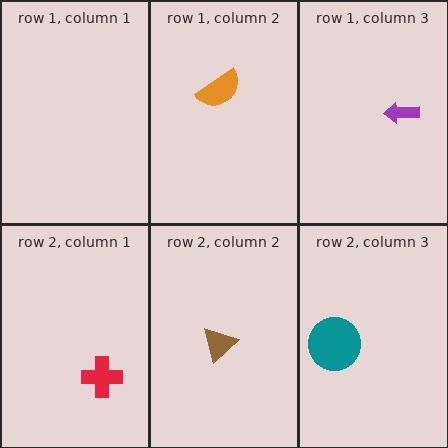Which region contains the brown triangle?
The row 2, column 2 region.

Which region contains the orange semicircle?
The row 1, column 2 region.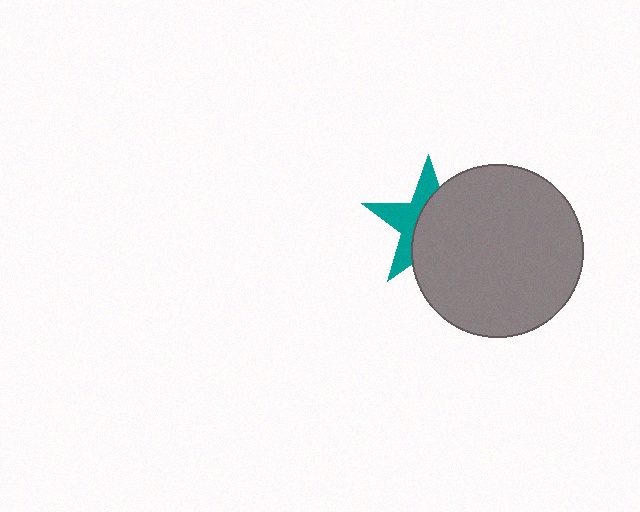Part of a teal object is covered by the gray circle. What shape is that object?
It is a star.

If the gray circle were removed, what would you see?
You would see the complete teal star.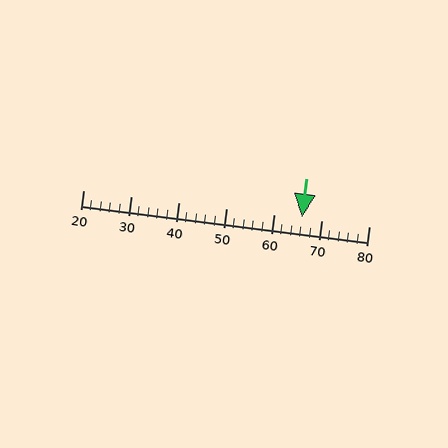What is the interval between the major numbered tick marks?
The major tick marks are spaced 10 units apart.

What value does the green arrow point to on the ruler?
The green arrow points to approximately 66.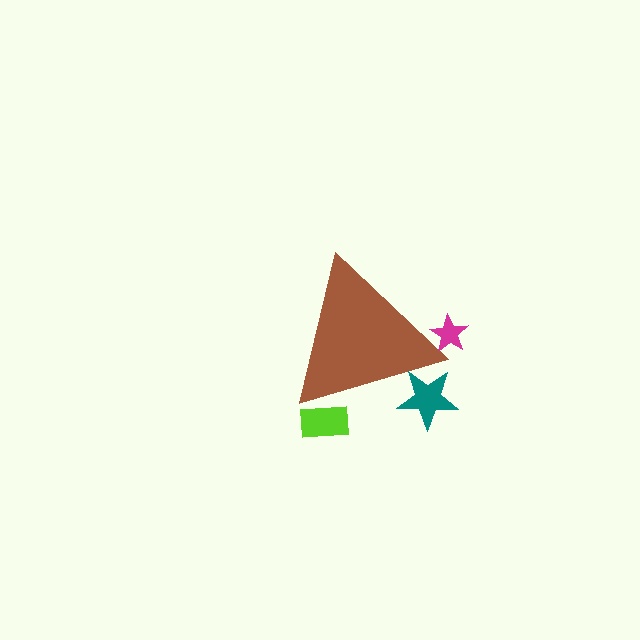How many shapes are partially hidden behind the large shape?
3 shapes are partially hidden.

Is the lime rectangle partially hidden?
Yes, the lime rectangle is partially hidden behind the brown triangle.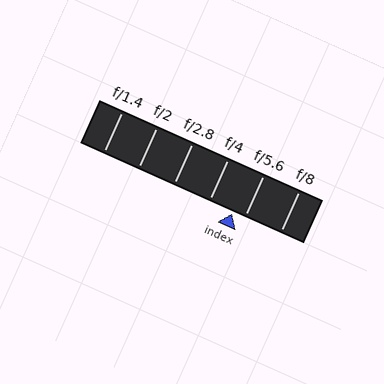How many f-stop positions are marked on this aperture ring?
There are 6 f-stop positions marked.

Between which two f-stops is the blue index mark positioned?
The index mark is between f/4 and f/5.6.